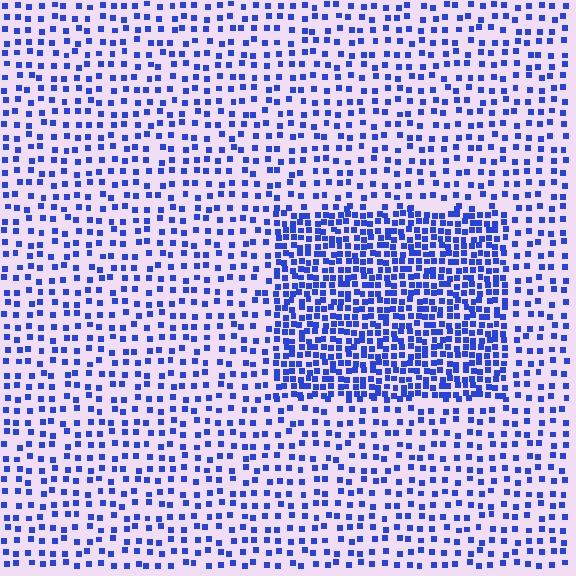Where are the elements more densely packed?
The elements are more densely packed inside the rectangle boundary.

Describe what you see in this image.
The image contains small blue elements arranged at two different densities. A rectangle-shaped region is visible where the elements are more densely packed than the surrounding area.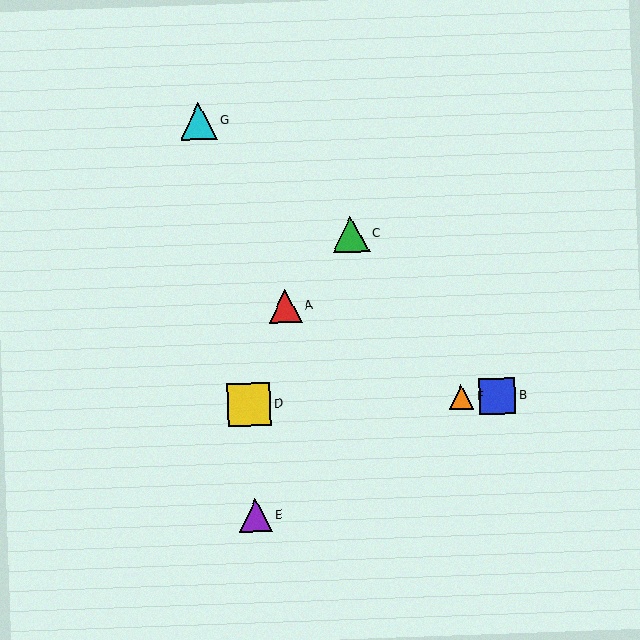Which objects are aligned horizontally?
Objects B, D, F are aligned horizontally.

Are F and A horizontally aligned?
No, F is at y≈397 and A is at y≈306.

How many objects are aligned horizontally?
3 objects (B, D, F) are aligned horizontally.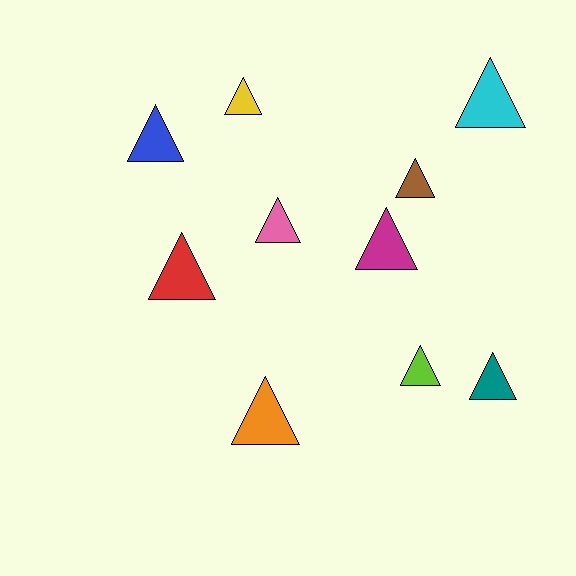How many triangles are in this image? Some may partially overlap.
There are 10 triangles.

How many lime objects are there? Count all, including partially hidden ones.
There is 1 lime object.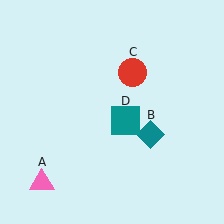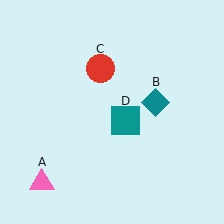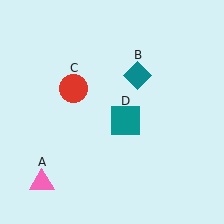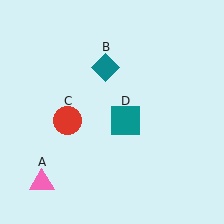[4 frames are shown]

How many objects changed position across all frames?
2 objects changed position: teal diamond (object B), red circle (object C).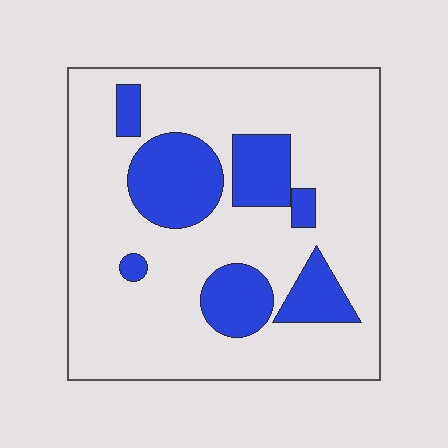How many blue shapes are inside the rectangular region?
7.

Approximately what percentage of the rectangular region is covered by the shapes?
Approximately 25%.